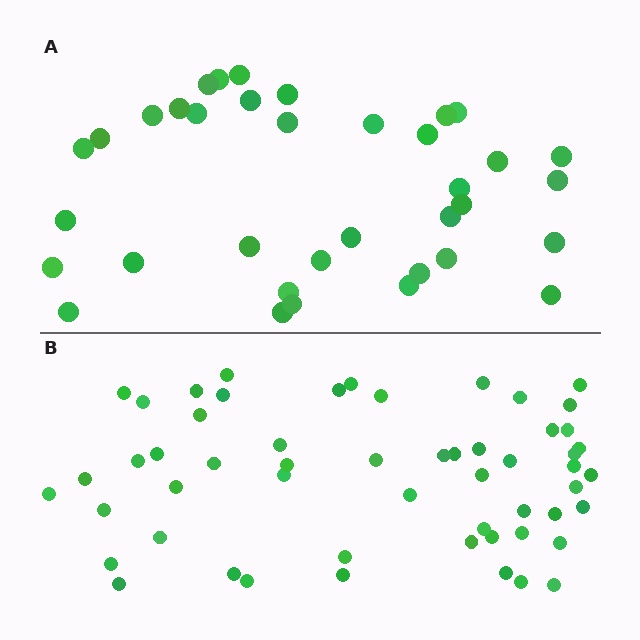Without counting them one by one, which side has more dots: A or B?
Region B (the bottom region) has more dots.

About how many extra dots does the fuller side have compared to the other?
Region B has approximately 20 more dots than region A.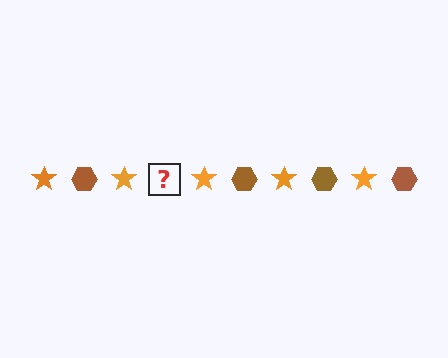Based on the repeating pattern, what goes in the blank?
The blank should be a brown hexagon.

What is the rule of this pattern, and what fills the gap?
The rule is that the pattern alternates between orange star and brown hexagon. The gap should be filled with a brown hexagon.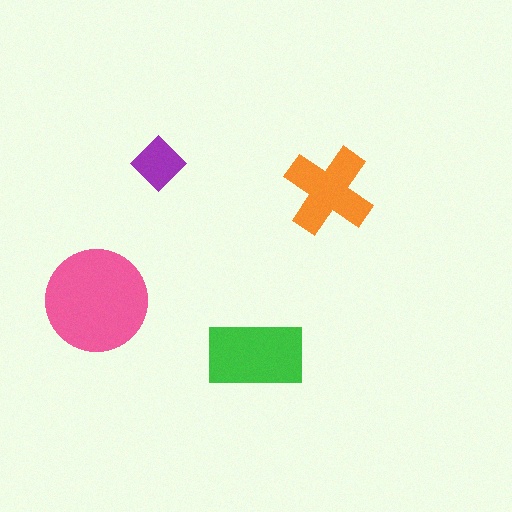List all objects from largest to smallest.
The pink circle, the green rectangle, the orange cross, the purple diamond.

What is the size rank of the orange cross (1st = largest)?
3rd.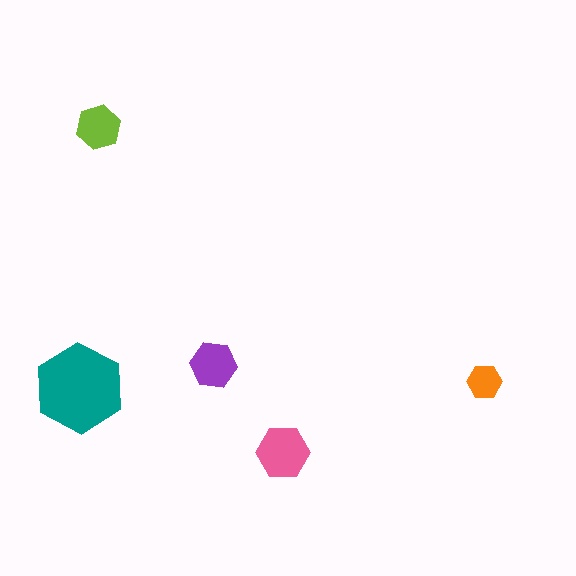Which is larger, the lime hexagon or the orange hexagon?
The lime one.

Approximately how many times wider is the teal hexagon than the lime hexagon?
About 2 times wider.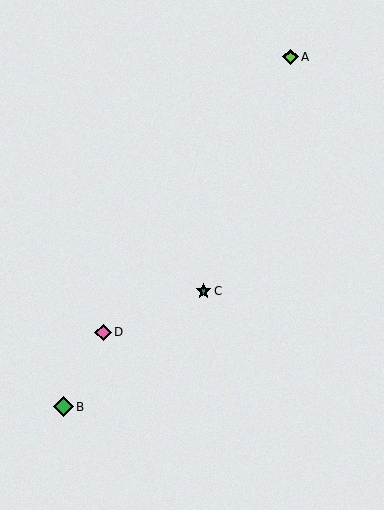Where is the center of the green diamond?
The center of the green diamond is at (63, 407).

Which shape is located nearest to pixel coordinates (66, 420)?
The green diamond (labeled B) at (63, 407) is nearest to that location.